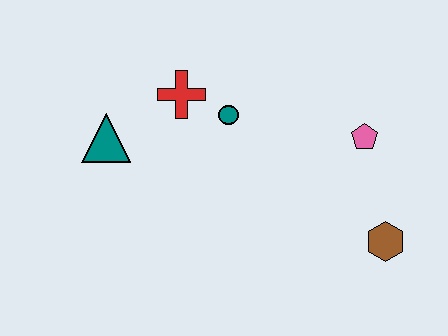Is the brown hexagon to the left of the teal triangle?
No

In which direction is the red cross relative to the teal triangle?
The red cross is to the right of the teal triangle.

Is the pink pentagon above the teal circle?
No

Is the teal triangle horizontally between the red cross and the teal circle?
No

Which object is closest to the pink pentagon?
The brown hexagon is closest to the pink pentagon.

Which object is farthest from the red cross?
The brown hexagon is farthest from the red cross.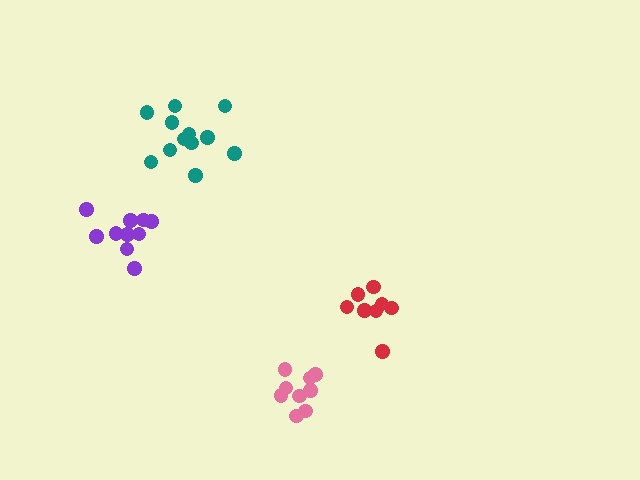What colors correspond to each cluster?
The clusters are colored: teal, pink, red, purple.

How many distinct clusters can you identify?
There are 4 distinct clusters.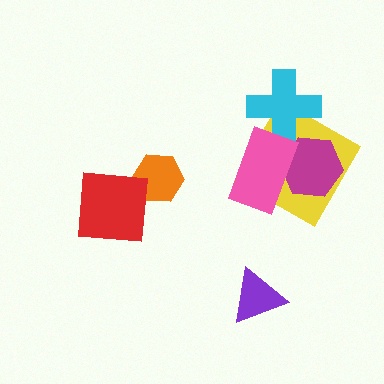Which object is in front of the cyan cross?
The pink rectangle is in front of the cyan cross.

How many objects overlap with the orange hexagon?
0 objects overlap with the orange hexagon.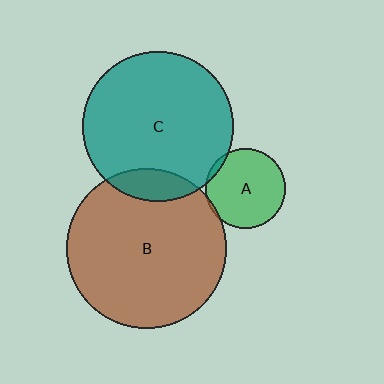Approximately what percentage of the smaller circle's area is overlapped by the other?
Approximately 5%.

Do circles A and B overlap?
Yes.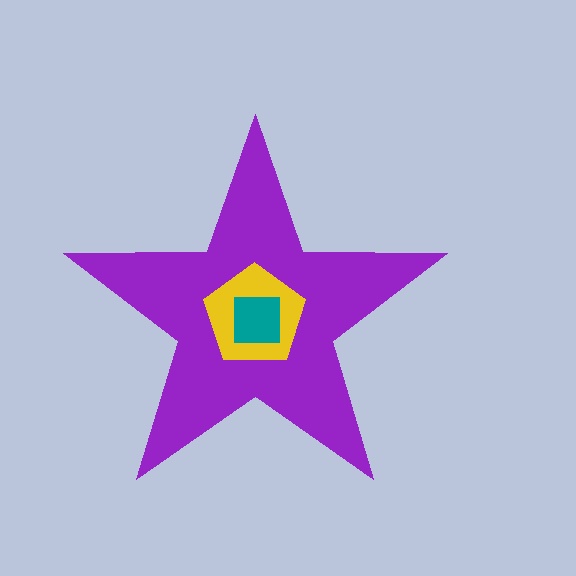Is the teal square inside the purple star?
Yes.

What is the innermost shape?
The teal square.